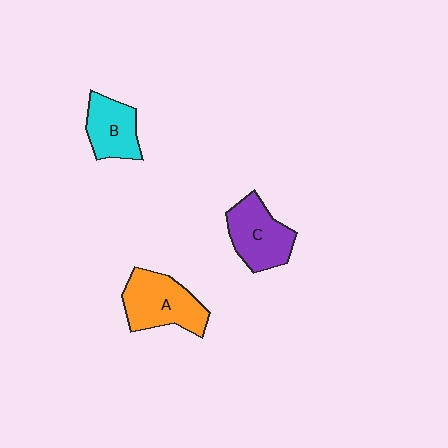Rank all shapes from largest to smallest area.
From largest to smallest: A (orange), C (purple), B (cyan).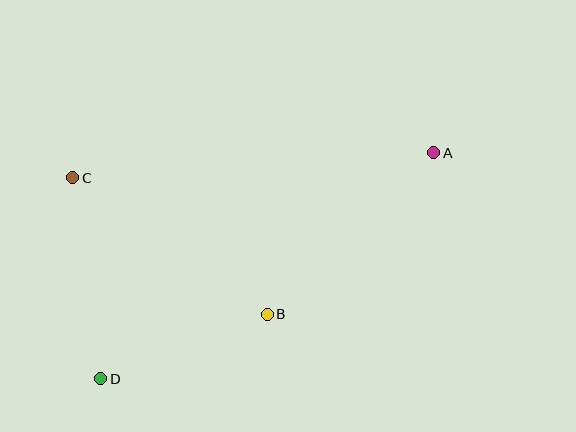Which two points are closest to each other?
Points B and D are closest to each other.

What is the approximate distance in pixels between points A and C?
The distance between A and C is approximately 362 pixels.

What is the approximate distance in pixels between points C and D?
The distance between C and D is approximately 203 pixels.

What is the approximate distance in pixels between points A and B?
The distance between A and B is approximately 232 pixels.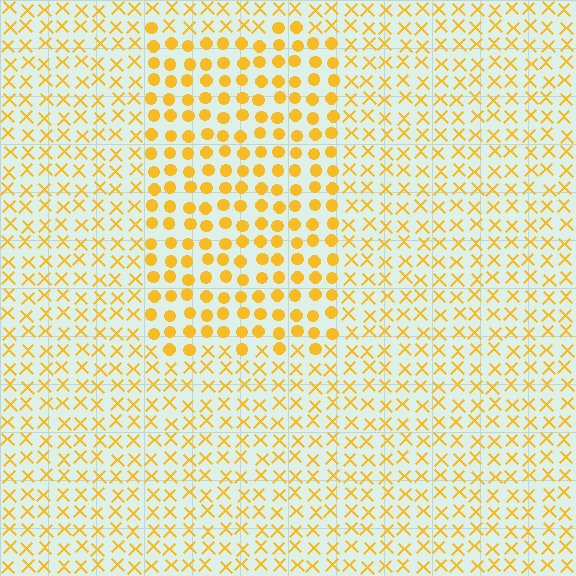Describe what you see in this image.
The image is filled with small yellow elements arranged in a uniform grid. A rectangle-shaped region contains circles, while the surrounding area contains X marks. The boundary is defined purely by the change in element shape.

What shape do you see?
I see a rectangle.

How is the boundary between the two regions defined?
The boundary is defined by a change in element shape: circles inside vs. X marks outside. All elements share the same color and spacing.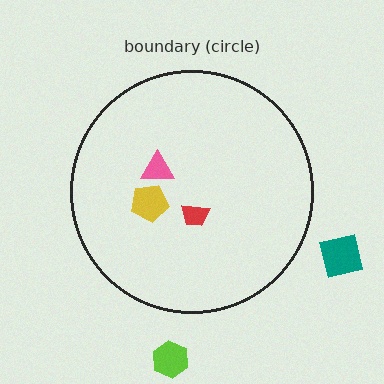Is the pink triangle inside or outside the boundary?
Inside.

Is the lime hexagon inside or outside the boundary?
Outside.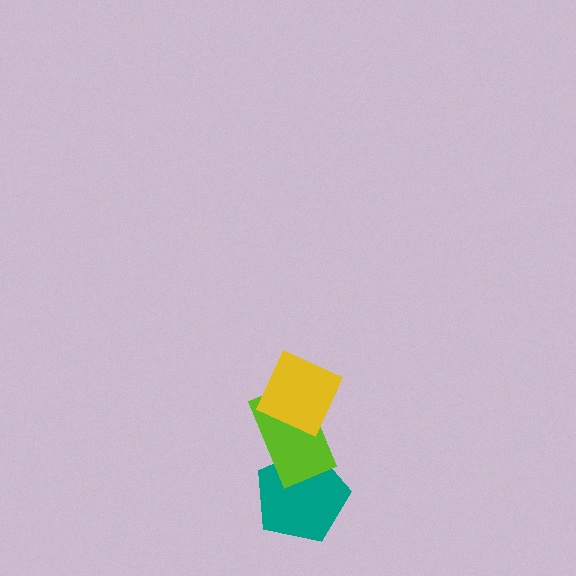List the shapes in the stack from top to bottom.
From top to bottom: the yellow diamond, the lime rectangle, the teal pentagon.